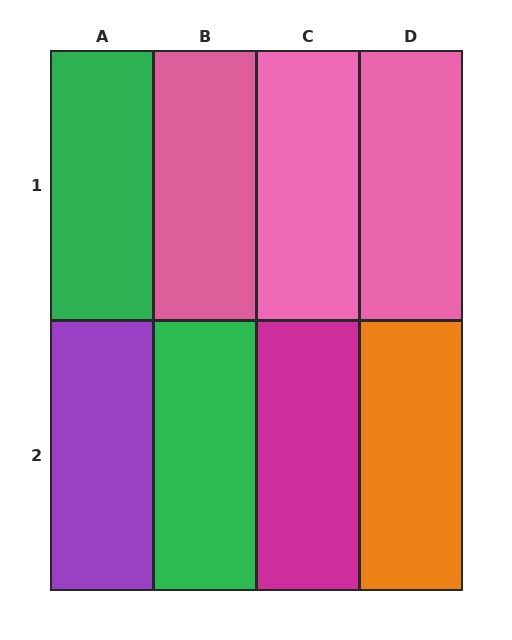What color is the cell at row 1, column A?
Green.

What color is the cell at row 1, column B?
Pink.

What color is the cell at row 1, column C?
Pink.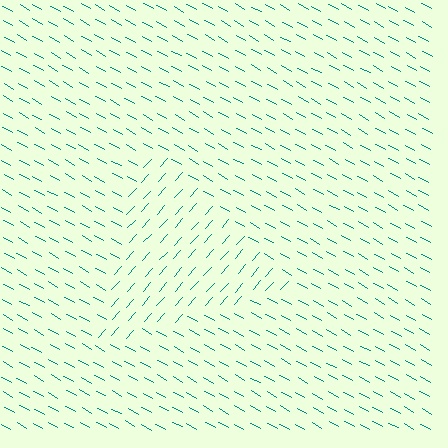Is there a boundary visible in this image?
Yes, there is a texture boundary formed by a change in line orientation.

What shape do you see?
I see a triangle.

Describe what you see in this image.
The image is filled with small teal line segments. A triangle region in the image has lines oriented differently from the surrounding lines, creating a visible texture boundary.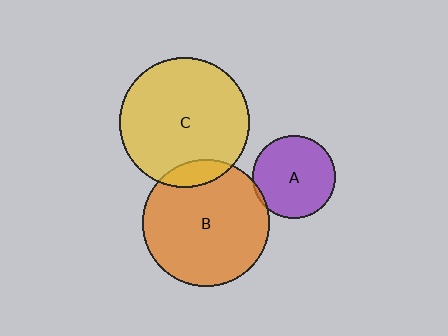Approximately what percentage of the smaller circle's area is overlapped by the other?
Approximately 5%.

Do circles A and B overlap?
Yes.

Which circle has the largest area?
Circle C (yellow).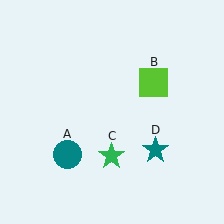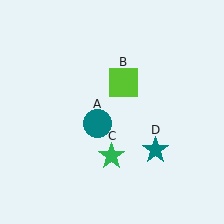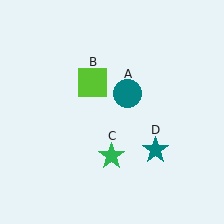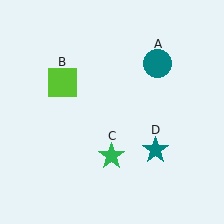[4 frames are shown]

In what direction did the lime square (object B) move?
The lime square (object B) moved left.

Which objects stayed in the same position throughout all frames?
Green star (object C) and teal star (object D) remained stationary.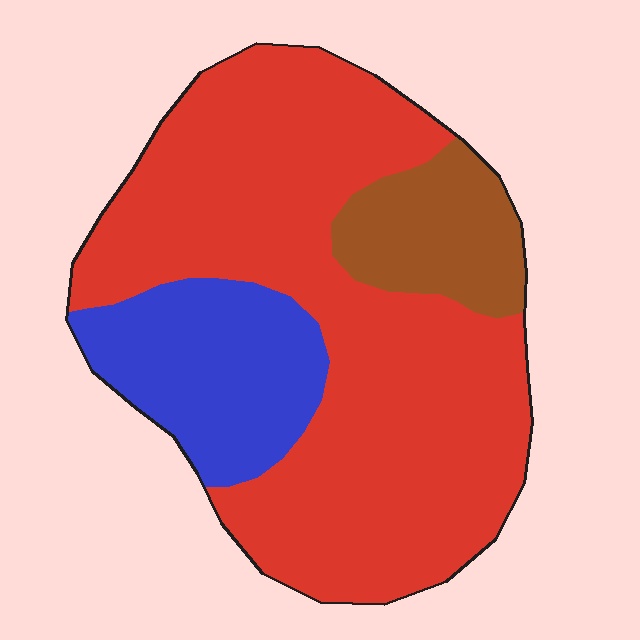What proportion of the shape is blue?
Blue takes up about one fifth (1/5) of the shape.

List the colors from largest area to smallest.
From largest to smallest: red, blue, brown.